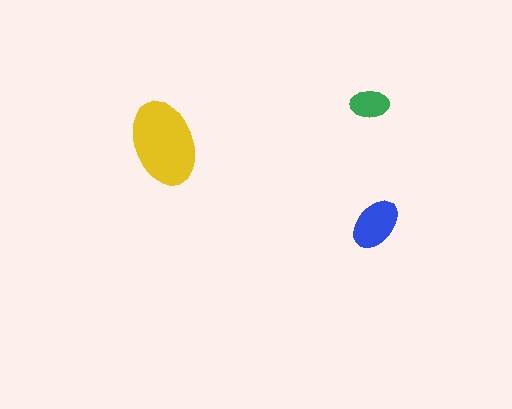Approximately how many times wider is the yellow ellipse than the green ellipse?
About 2 times wider.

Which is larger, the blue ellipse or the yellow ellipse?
The yellow one.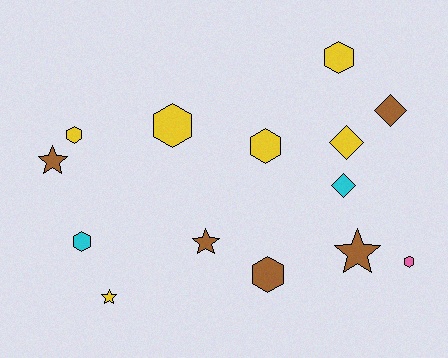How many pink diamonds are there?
There are no pink diamonds.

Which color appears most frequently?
Yellow, with 6 objects.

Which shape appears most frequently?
Hexagon, with 7 objects.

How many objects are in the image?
There are 14 objects.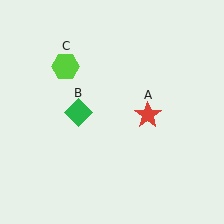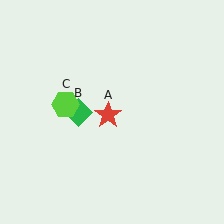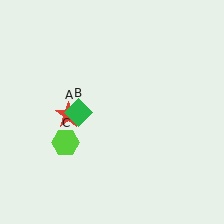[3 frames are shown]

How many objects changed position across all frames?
2 objects changed position: red star (object A), lime hexagon (object C).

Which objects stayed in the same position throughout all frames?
Green diamond (object B) remained stationary.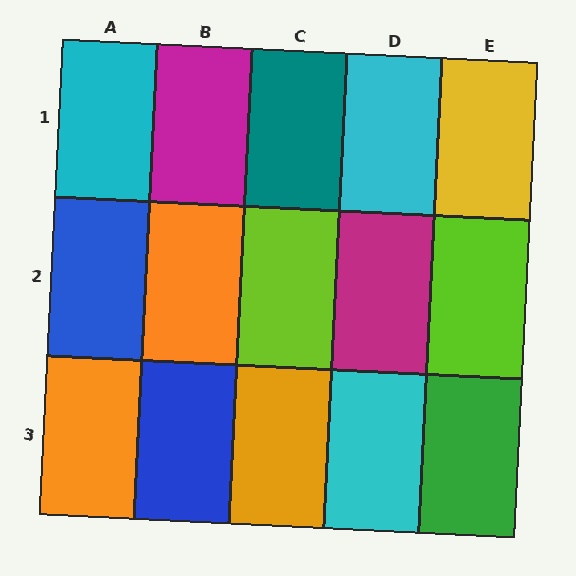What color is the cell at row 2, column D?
Magenta.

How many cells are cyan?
3 cells are cyan.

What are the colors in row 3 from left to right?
Orange, blue, orange, cyan, green.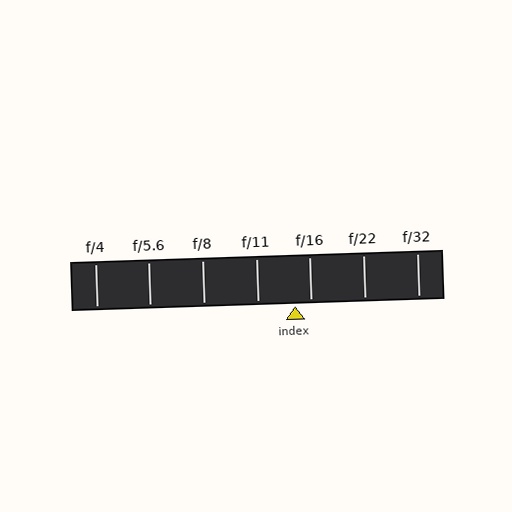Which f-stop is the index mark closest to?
The index mark is closest to f/16.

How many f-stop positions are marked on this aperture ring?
There are 7 f-stop positions marked.